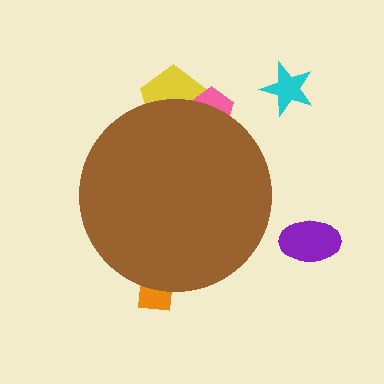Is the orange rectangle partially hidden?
Yes, the orange rectangle is partially hidden behind the brown circle.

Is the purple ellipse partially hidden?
No, the purple ellipse is fully visible.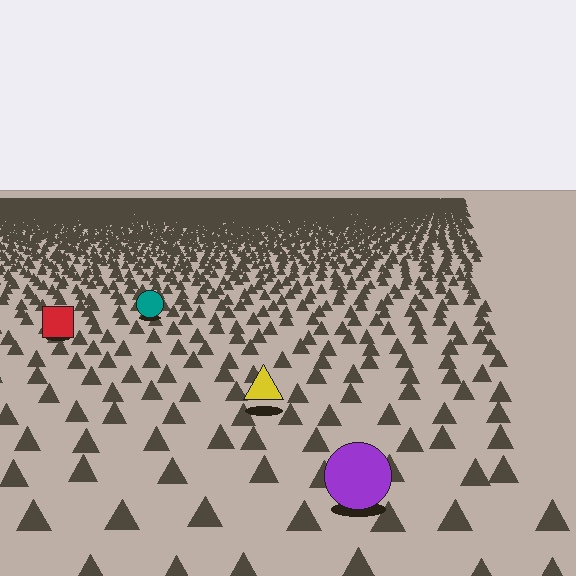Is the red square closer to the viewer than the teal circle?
Yes. The red square is closer — you can tell from the texture gradient: the ground texture is coarser near it.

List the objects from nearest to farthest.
From nearest to farthest: the purple circle, the yellow triangle, the red square, the teal circle.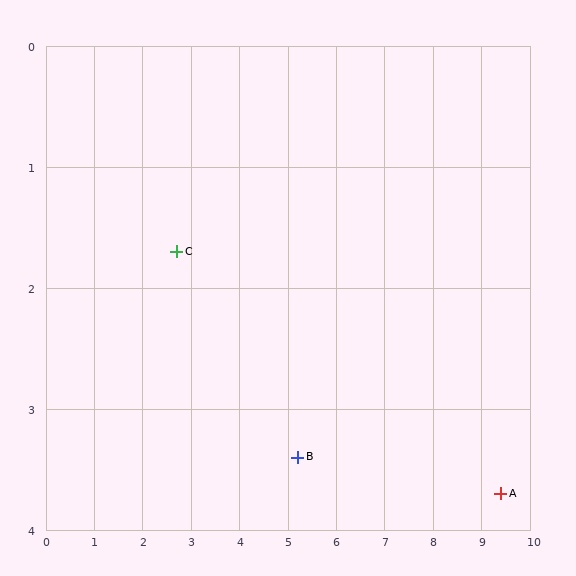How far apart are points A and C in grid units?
Points A and C are about 7.0 grid units apart.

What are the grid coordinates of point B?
Point B is at approximately (5.2, 3.4).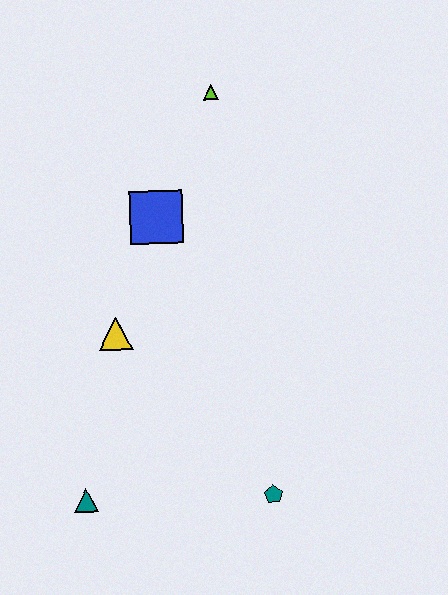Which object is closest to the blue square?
The yellow triangle is closest to the blue square.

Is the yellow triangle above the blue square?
No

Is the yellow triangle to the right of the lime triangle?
No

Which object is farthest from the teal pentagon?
The lime triangle is farthest from the teal pentagon.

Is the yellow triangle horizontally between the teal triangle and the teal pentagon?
Yes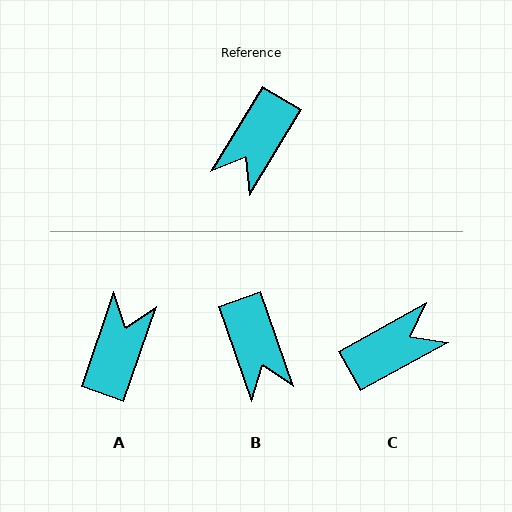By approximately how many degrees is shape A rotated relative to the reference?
Approximately 168 degrees clockwise.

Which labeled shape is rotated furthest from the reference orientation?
A, about 168 degrees away.